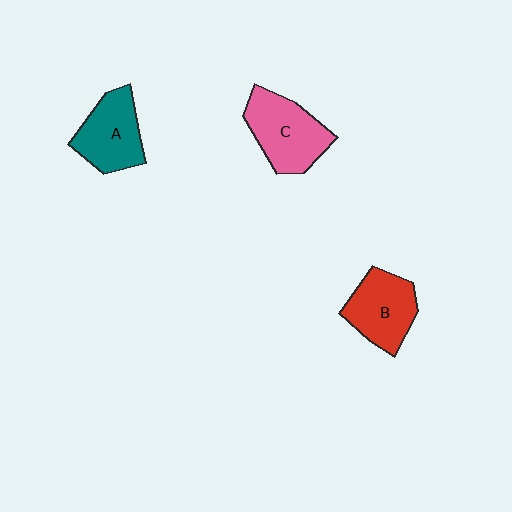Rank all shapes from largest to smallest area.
From largest to smallest: C (pink), B (red), A (teal).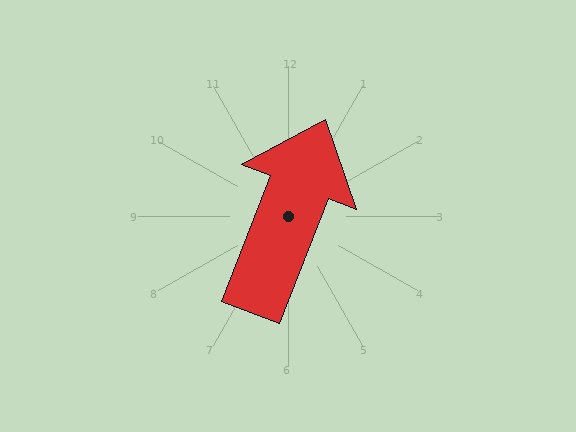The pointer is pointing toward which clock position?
Roughly 1 o'clock.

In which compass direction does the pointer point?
North.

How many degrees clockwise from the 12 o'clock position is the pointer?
Approximately 21 degrees.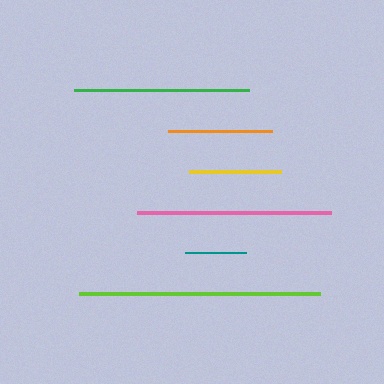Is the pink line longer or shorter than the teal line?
The pink line is longer than the teal line.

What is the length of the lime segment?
The lime segment is approximately 242 pixels long.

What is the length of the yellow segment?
The yellow segment is approximately 93 pixels long.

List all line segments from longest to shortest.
From longest to shortest: lime, pink, green, orange, yellow, teal.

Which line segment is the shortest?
The teal line is the shortest at approximately 61 pixels.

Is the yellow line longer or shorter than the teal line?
The yellow line is longer than the teal line.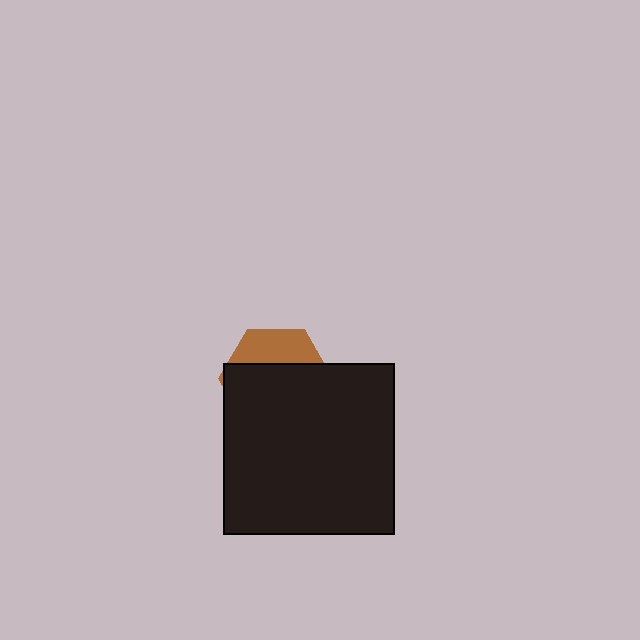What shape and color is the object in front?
The object in front is a black square.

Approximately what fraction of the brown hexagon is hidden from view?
Roughly 69% of the brown hexagon is hidden behind the black square.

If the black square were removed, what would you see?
You would see the complete brown hexagon.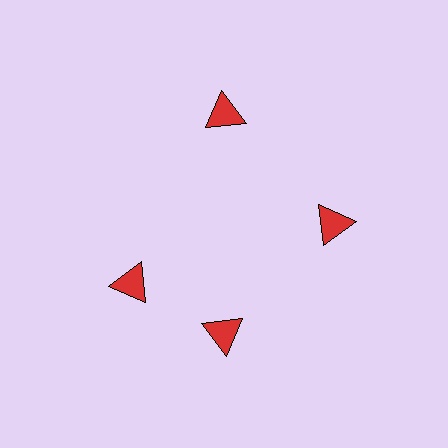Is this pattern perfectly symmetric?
No. The 4 red triangles are arranged in a ring, but one element near the 9 o'clock position is rotated out of alignment along the ring, breaking the 4-fold rotational symmetry.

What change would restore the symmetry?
The symmetry would be restored by rotating it back into even spacing with its neighbors so that all 4 triangles sit at equal angles and equal distance from the center.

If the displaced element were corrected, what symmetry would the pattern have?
It would have 4-fold rotational symmetry — the pattern would map onto itself every 90 degrees.